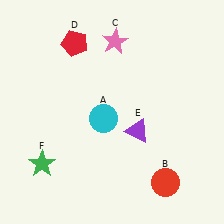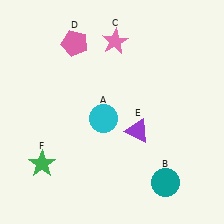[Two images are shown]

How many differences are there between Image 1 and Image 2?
There are 2 differences between the two images.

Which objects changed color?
B changed from red to teal. D changed from red to pink.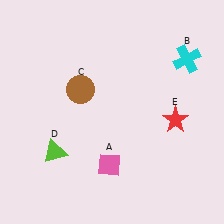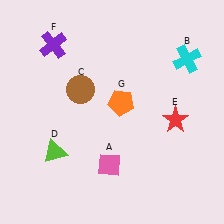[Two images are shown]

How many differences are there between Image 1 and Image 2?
There are 2 differences between the two images.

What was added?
A purple cross (F), an orange pentagon (G) were added in Image 2.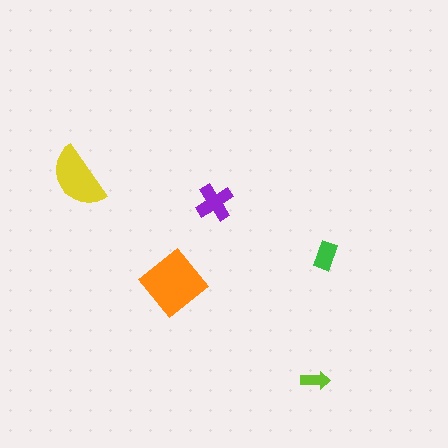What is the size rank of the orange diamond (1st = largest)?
1st.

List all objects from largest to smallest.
The orange diamond, the yellow semicircle, the purple cross, the green rectangle, the lime arrow.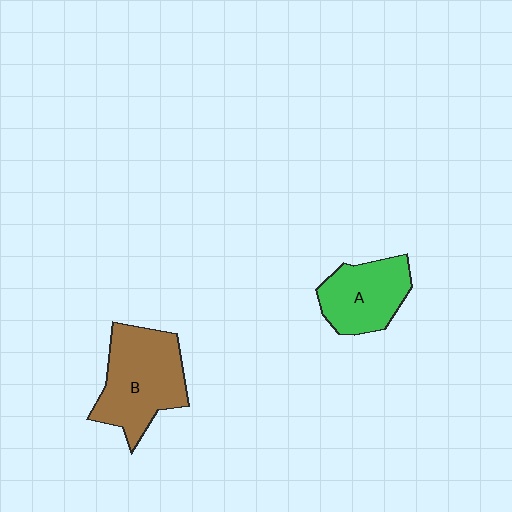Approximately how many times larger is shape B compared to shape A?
Approximately 1.4 times.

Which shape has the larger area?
Shape B (brown).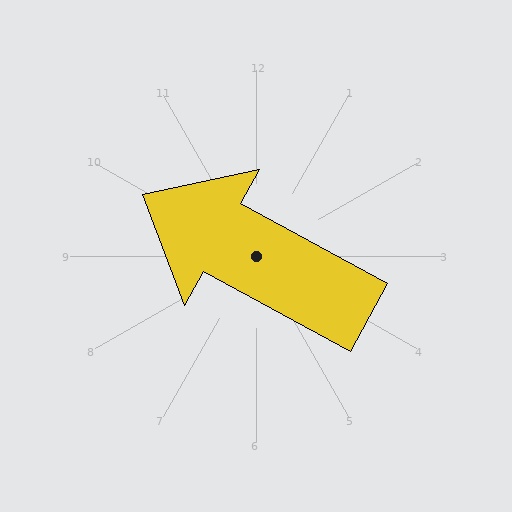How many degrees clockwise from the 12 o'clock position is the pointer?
Approximately 299 degrees.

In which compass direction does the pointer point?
Northwest.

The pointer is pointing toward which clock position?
Roughly 10 o'clock.